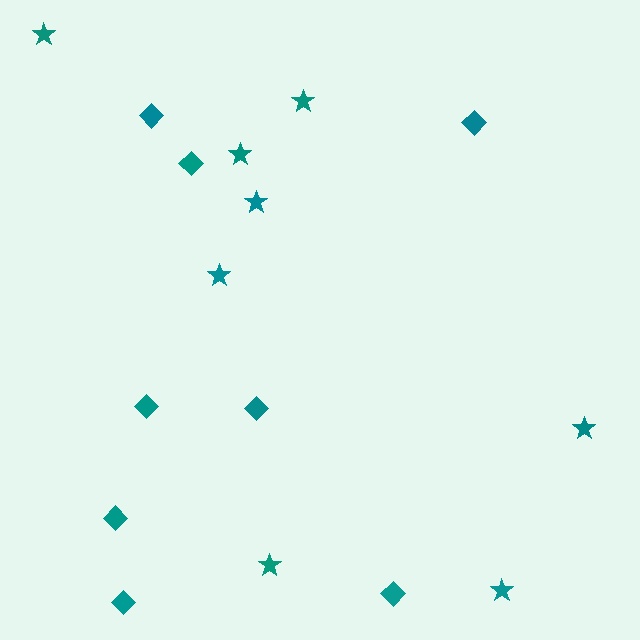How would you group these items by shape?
There are 2 groups: one group of stars (8) and one group of diamonds (8).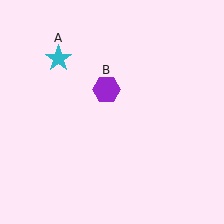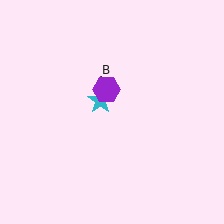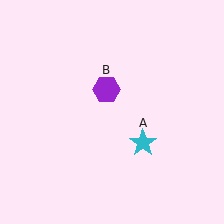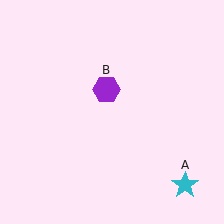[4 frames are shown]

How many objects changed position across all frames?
1 object changed position: cyan star (object A).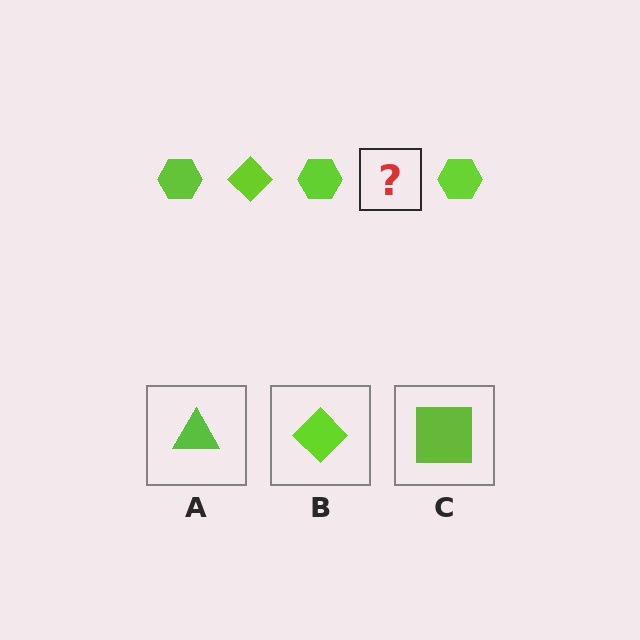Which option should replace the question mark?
Option B.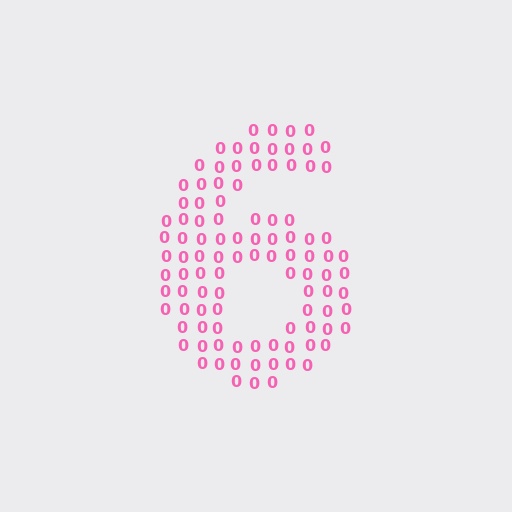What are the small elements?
The small elements are digit 0's.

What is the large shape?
The large shape is the digit 6.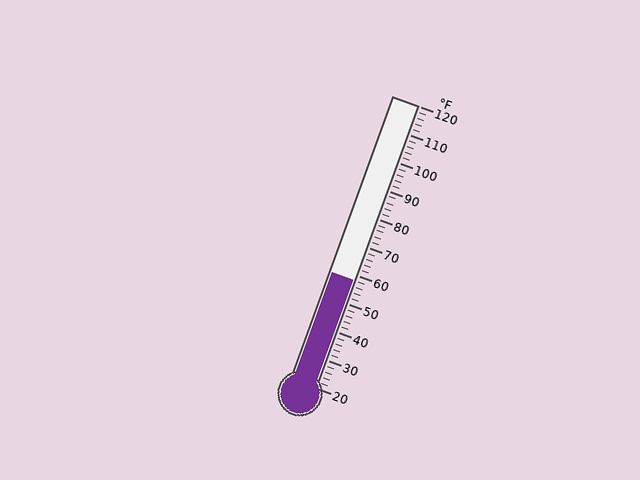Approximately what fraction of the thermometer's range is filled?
The thermometer is filled to approximately 40% of its range.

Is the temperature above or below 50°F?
The temperature is above 50°F.